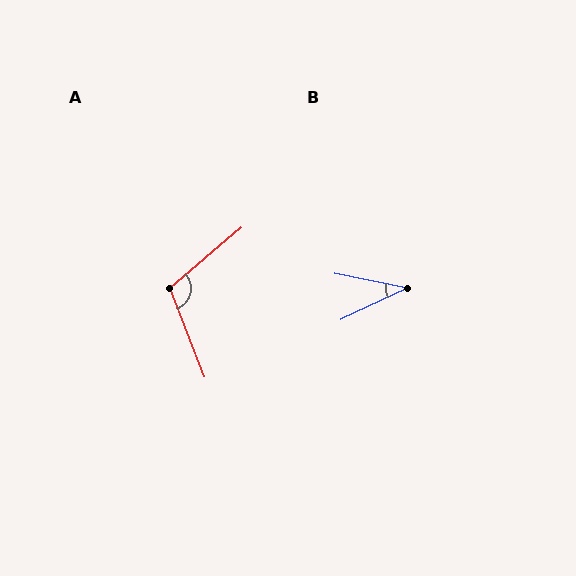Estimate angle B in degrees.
Approximately 37 degrees.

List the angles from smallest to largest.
B (37°), A (109°).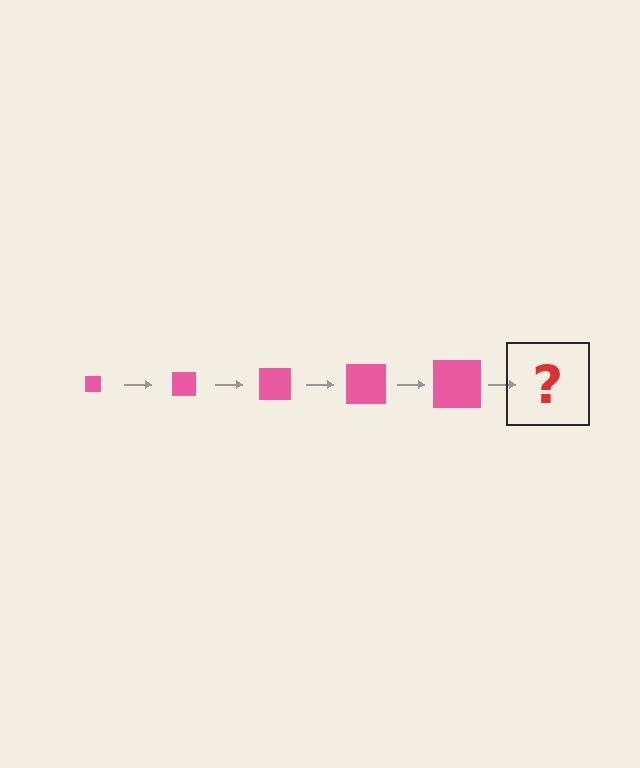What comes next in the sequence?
The next element should be a pink square, larger than the previous one.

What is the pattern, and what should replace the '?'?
The pattern is that the square gets progressively larger each step. The '?' should be a pink square, larger than the previous one.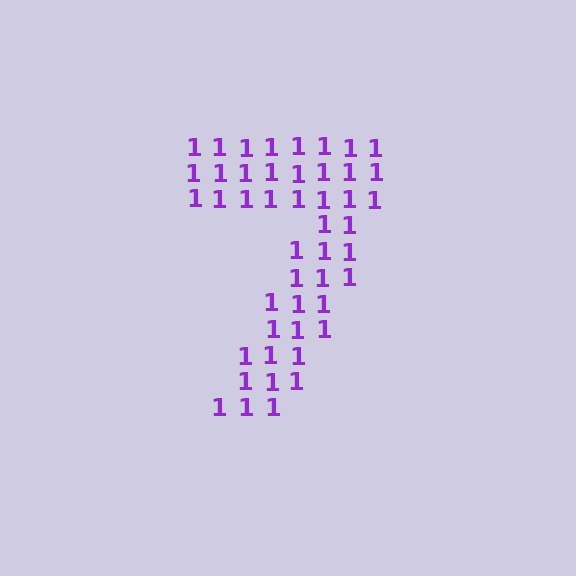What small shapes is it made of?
It is made of small digit 1's.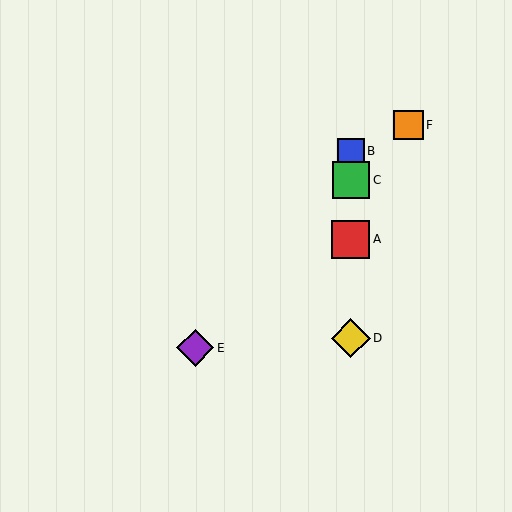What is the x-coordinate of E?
Object E is at x≈195.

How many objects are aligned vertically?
4 objects (A, B, C, D) are aligned vertically.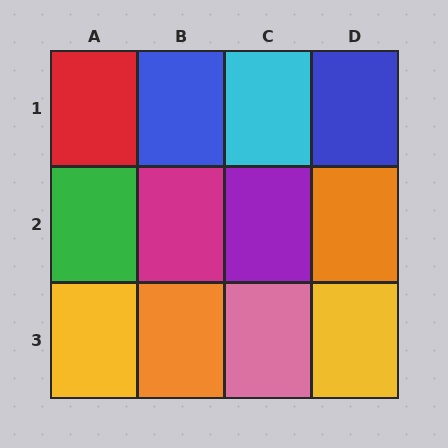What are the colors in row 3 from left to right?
Yellow, orange, pink, yellow.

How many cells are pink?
1 cell is pink.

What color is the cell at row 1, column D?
Blue.